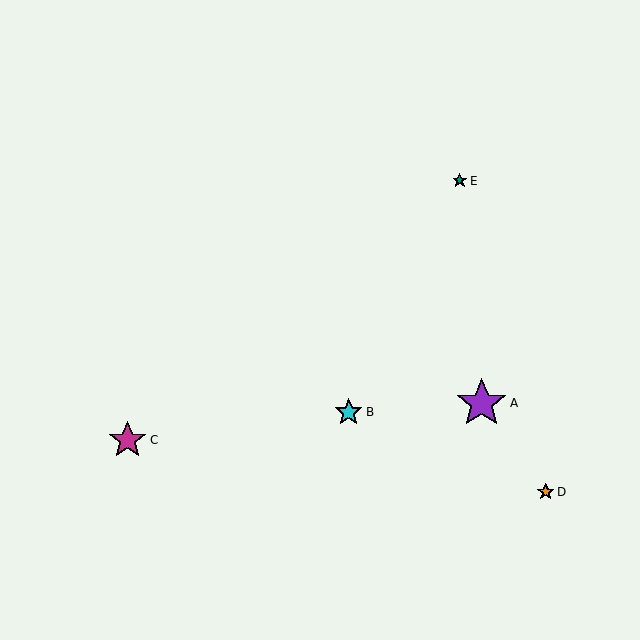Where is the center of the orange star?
The center of the orange star is at (546, 492).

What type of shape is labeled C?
Shape C is a magenta star.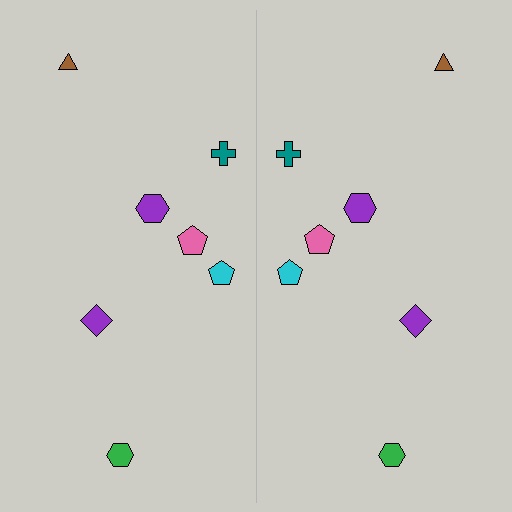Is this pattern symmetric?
Yes, this pattern has bilateral (reflection) symmetry.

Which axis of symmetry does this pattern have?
The pattern has a vertical axis of symmetry running through the center of the image.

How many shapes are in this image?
There are 14 shapes in this image.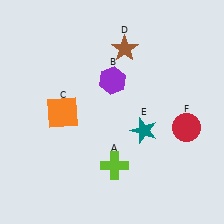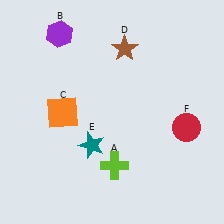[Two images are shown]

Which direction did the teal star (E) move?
The teal star (E) moved left.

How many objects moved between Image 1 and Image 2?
2 objects moved between the two images.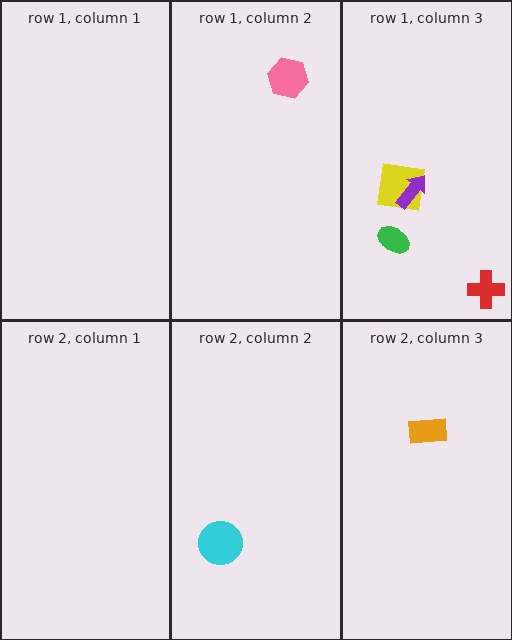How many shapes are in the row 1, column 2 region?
1.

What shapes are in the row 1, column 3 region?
The yellow square, the green ellipse, the purple arrow, the red cross.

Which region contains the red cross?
The row 1, column 3 region.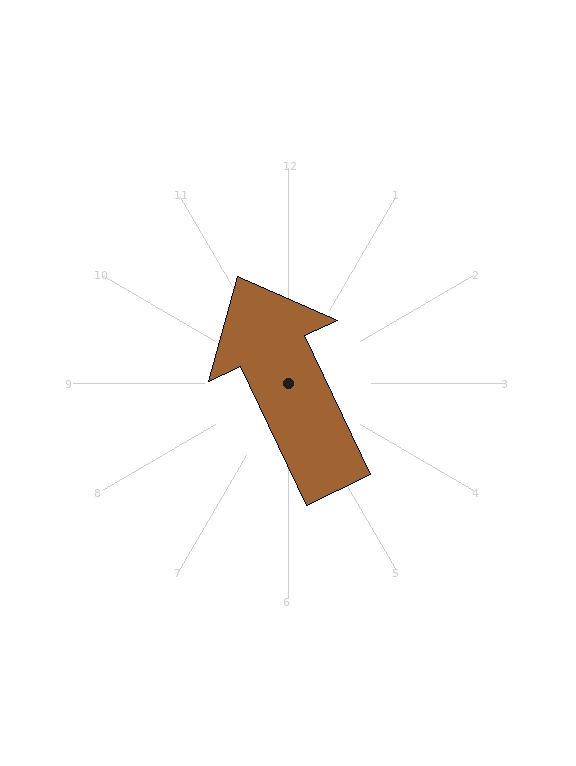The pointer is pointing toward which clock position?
Roughly 11 o'clock.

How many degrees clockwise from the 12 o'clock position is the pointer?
Approximately 335 degrees.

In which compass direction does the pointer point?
Northwest.